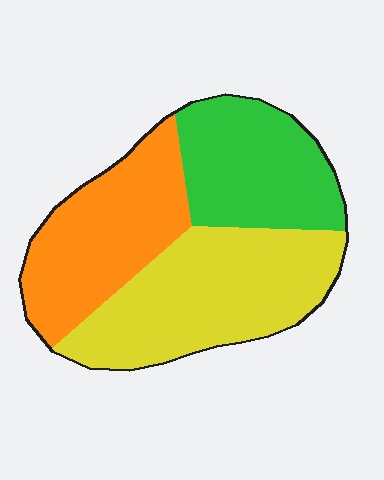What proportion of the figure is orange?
Orange takes up between a sixth and a third of the figure.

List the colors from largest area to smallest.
From largest to smallest: yellow, orange, green.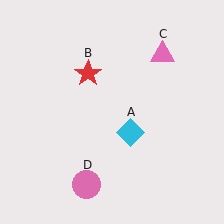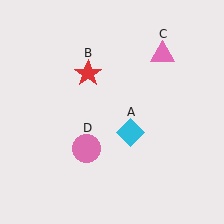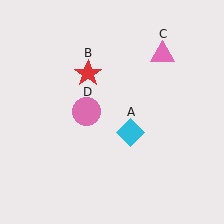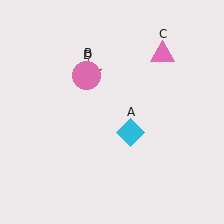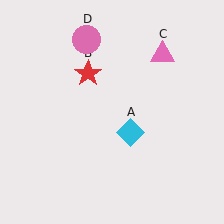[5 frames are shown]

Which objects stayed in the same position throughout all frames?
Cyan diamond (object A) and red star (object B) and pink triangle (object C) remained stationary.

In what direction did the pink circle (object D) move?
The pink circle (object D) moved up.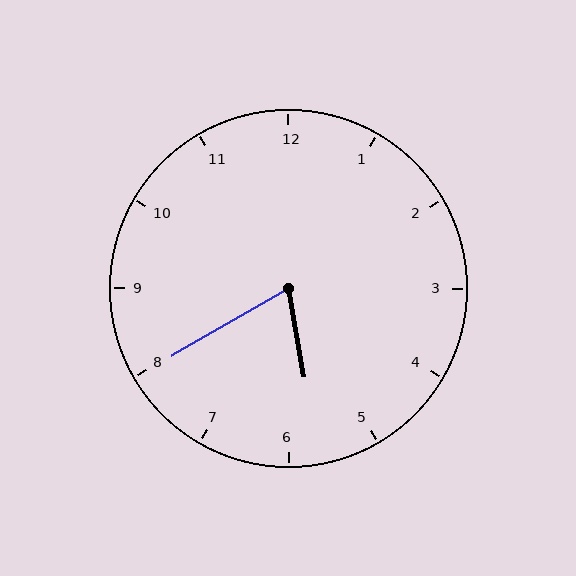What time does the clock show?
5:40.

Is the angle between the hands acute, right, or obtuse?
It is acute.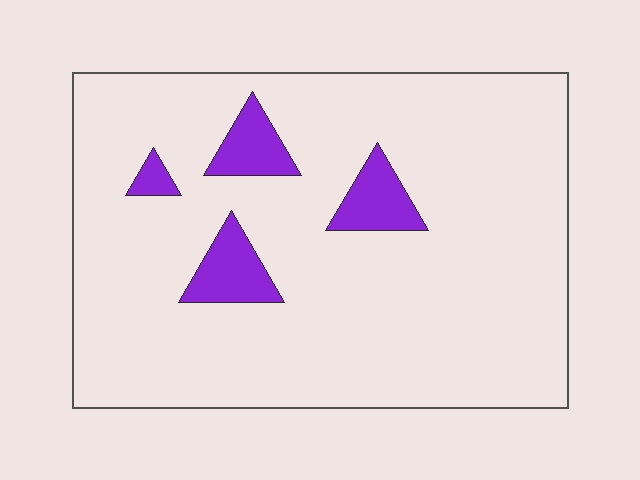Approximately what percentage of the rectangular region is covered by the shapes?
Approximately 10%.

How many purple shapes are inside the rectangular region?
4.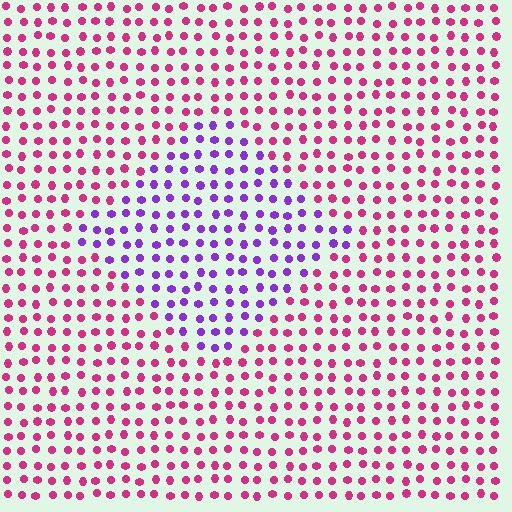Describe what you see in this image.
The image is filled with small magenta elements in a uniform arrangement. A diamond-shaped region is visible where the elements are tinted to a slightly different hue, forming a subtle color boundary.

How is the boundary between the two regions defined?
The boundary is defined purely by a slight shift in hue (about 55 degrees). Spacing, size, and orientation are identical on both sides.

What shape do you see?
I see a diamond.